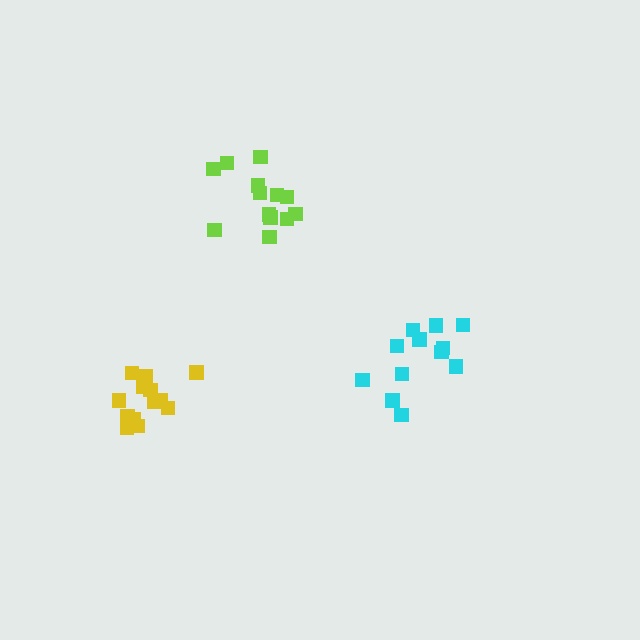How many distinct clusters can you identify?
There are 3 distinct clusters.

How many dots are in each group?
Group 1: 13 dots, Group 2: 13 dots, Group 3: 12 dots (38 total).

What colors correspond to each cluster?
The clusters are colored: lime, yellow, cyan.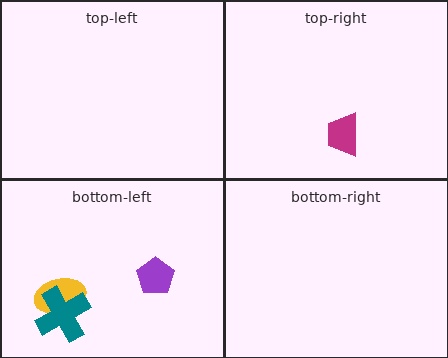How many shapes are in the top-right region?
1.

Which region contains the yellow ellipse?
The bottom-left region.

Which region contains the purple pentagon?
The bottom-left region.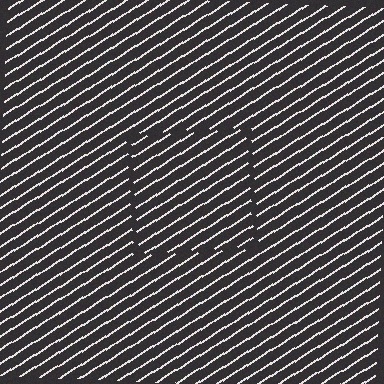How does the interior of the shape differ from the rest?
The interior of the shape contains the same grating, shifted by half a period — the contour is defined by the phase discontinuity where line-ends from the inner and outer gratings abut.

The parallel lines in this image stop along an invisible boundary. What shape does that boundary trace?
An illusory square. The interior of the shape contains the same grating, shifted by half a period — the contour is defined by the phase discontinuity where line-ends from the inner and outer gratings abut.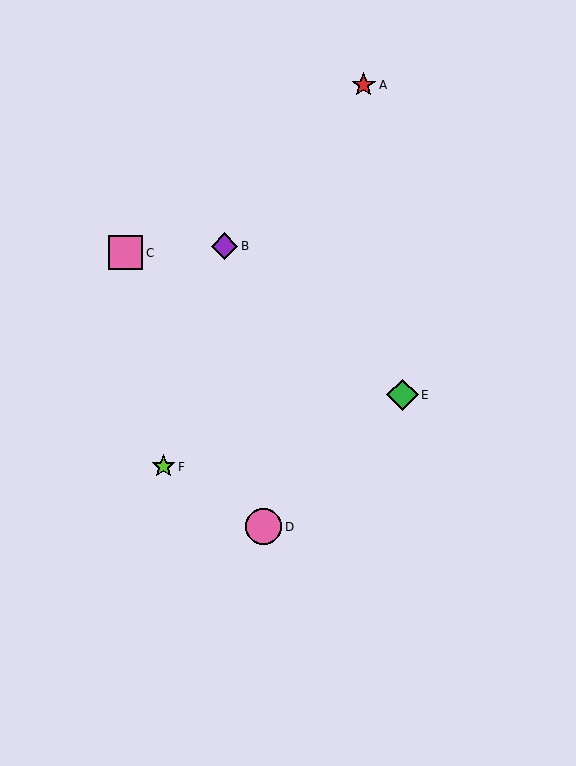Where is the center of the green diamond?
The center of the green diamond is at (403, 395).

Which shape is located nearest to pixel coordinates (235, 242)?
The purple diamond (labeled B) at (225, 246) is nearest to that location.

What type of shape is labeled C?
Shape C is a pink square.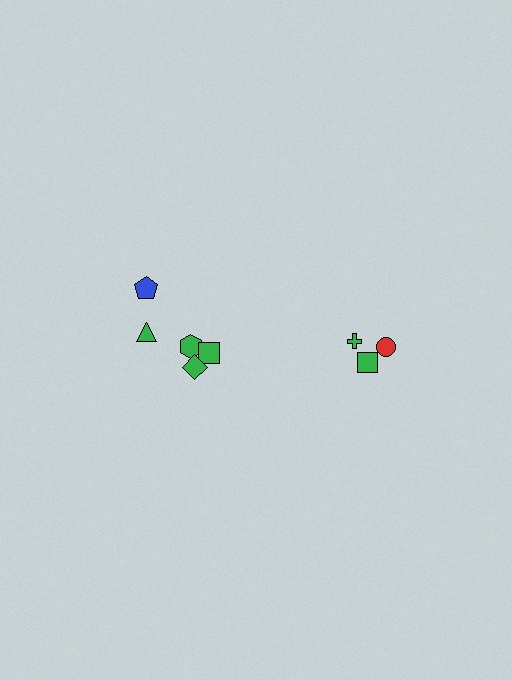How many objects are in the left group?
There are 5 objects.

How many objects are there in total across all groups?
There are 8 objects.